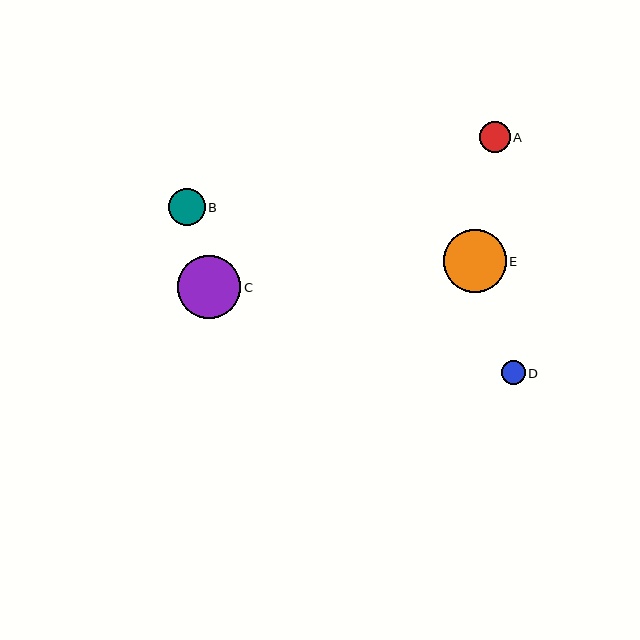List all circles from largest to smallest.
From largest to smallest: C, E, B, A, D.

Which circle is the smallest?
Circle D is the smallest with a size of approximately 24 pixels.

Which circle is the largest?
Circle C is the largest with a size of approximately 63 pixels.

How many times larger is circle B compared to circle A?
Circle B is approximately 1.2 times the size of circle A.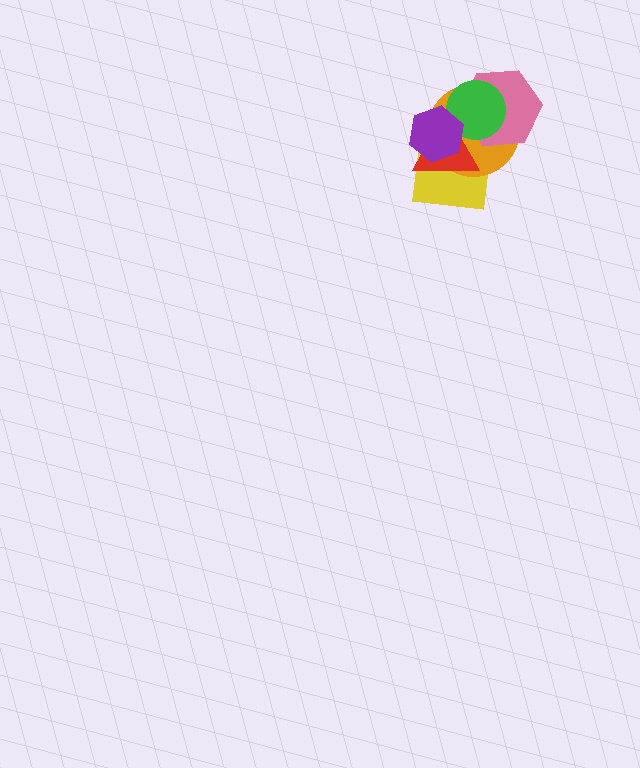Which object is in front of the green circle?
The purple hexagon is in front of the green circle.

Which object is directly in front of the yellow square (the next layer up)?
The orange circle is directly in front of the yellow square.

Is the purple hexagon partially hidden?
No, no other shape covers it.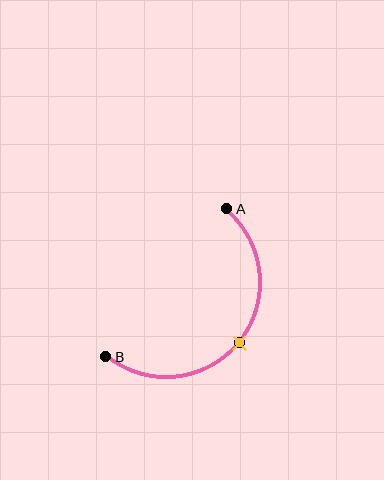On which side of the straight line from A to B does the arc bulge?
The arc bulges below and to the right of the straight line connecting A and B.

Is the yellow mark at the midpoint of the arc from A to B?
Yes. The yellow mark lies on the arc at equal arc-length from both A and B — it is the arc midpoint.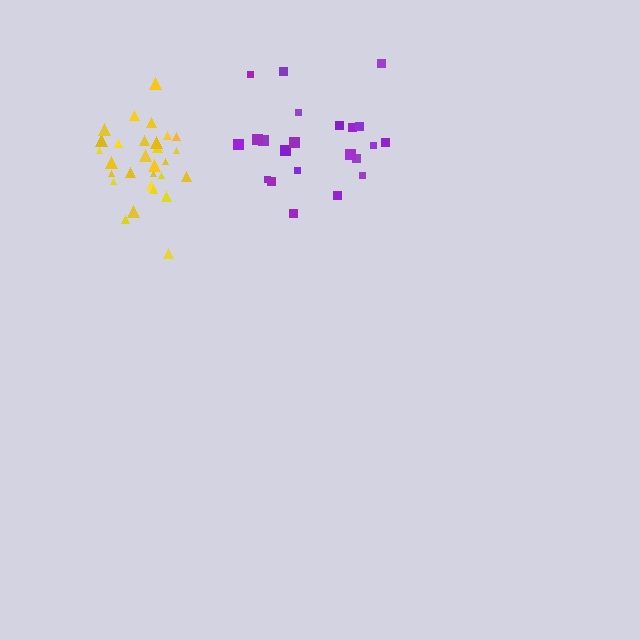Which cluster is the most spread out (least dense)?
Purple.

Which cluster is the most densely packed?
Yellow.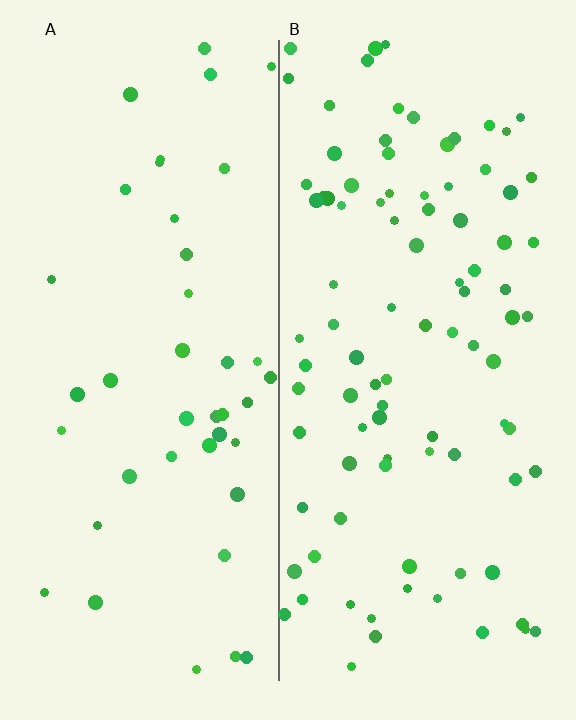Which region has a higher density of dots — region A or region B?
B (the right).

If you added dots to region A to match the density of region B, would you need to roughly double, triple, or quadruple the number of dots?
Approximately double.